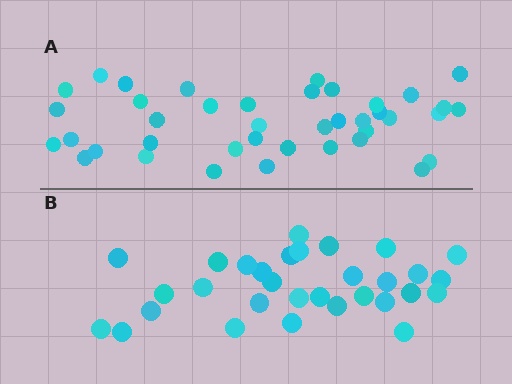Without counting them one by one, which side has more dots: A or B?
Region A (the top region) has more dots.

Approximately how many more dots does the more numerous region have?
Region A has roughly 8 or so more dots than region B.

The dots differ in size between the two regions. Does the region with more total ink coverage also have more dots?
No. Region B has more total ink coverage because its dots are larger, but region A actually contains more individual dots. Total area can be misleading — the number of items is what matters here.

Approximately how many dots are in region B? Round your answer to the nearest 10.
About 30 dots. (The exact count is 31, which rounds to 30.)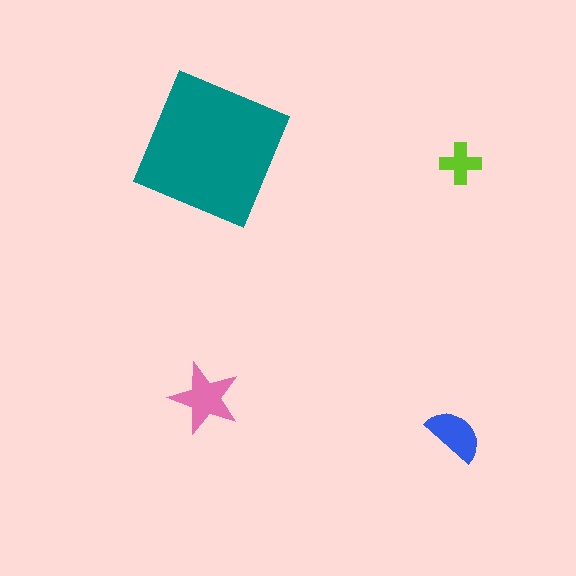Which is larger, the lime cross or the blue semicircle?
The blue semicircle.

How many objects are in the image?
There are 4 objects in the image.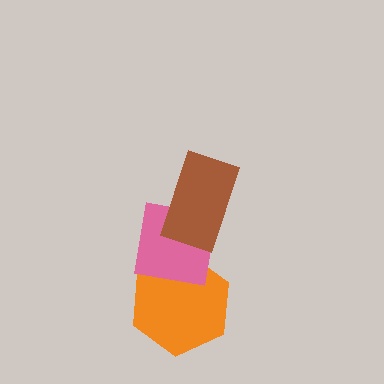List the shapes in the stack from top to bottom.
From top to bottom: the brown rectangle, the pink square, the orange hexagon.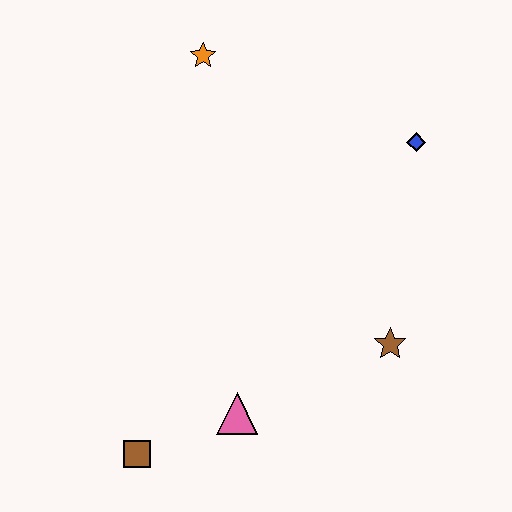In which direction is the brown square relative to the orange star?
The brown square is below the orange star.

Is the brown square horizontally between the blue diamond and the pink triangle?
No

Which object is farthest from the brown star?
The orange star is farthest from the brown star.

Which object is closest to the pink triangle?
The brown square is closest to the pink triangle.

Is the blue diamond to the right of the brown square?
Yes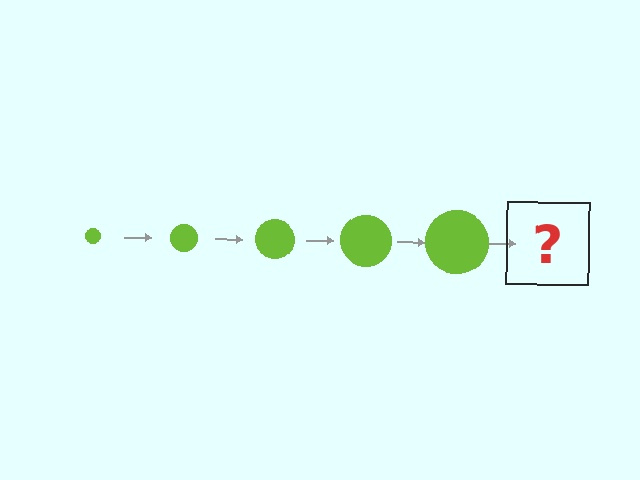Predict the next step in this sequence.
The next step is a lime circle, larger than the previous one.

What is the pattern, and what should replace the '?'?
The pattern is that the circle gets progressively larger each step. The '?' should be a lime circle, larger than the previous one.